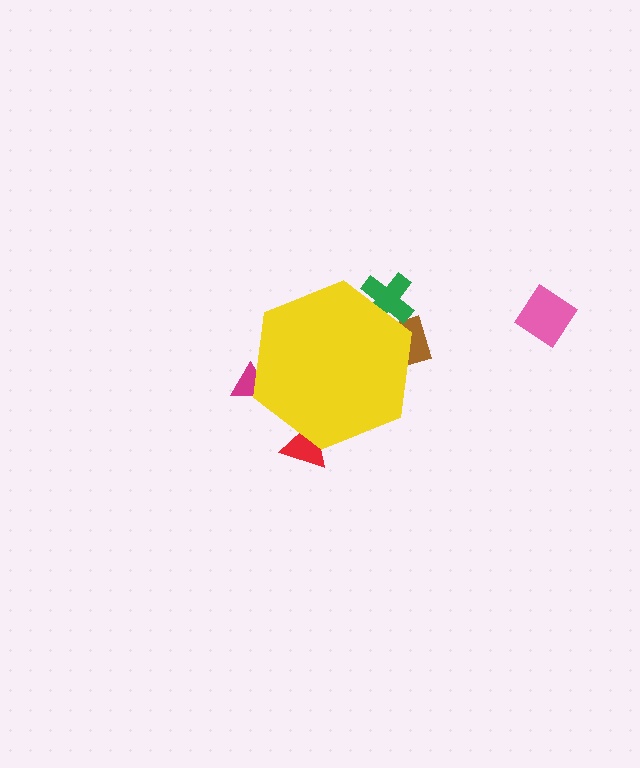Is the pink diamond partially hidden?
No, the pink diamond is fully visible.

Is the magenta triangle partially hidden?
Yes, the magenta triangle is partially hidden behind the yellow hexagon.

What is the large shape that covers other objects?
A yellow hexagon.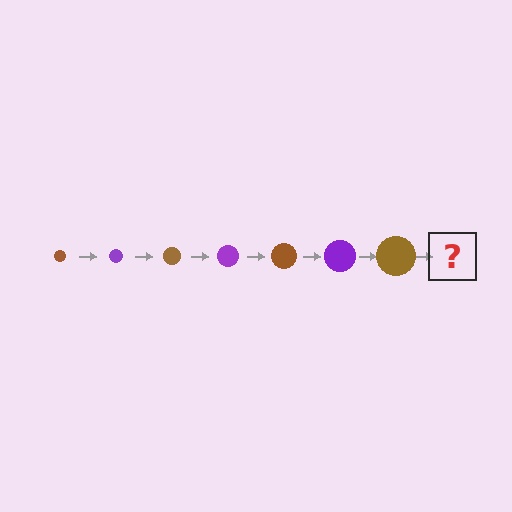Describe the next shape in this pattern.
It should be a purple circle, larger than the previous one.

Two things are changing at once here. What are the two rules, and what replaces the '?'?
The two rules are that the circle grows larger each step and the color cycles through brown and purple. The '?' should be a purple circle, larger than the previous one.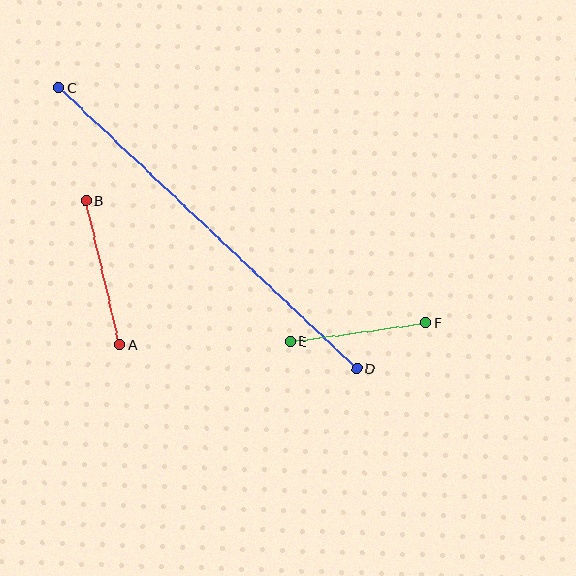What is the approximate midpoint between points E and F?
The midpoint is at approximately (358, 332) pixels.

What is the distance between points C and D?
The distance is approximately 410 pixels.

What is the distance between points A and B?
The distance is approximately 148 pixels.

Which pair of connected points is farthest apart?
Points C and D are farthest apart.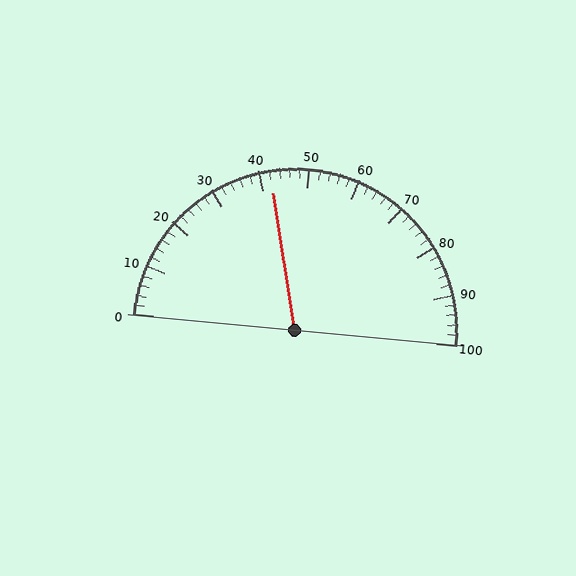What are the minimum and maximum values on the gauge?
The gauge ranges from 0 to 100.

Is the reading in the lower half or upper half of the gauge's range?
The reading is in the lower half of the range (0 to 100).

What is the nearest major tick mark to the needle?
The nearest major tick mark is 40.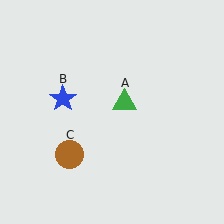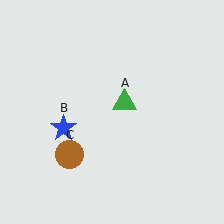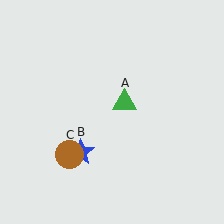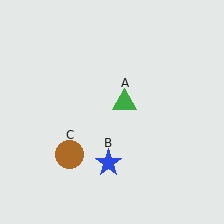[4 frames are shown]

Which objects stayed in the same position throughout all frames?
Green triangle (object A) and brown circle (object C) remained stationary.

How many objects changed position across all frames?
1 object changed position: blue star (object B).